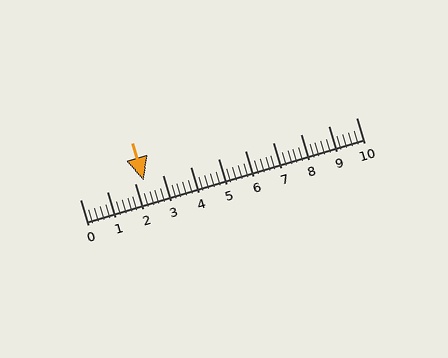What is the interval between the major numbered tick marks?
The major tick marks are spaced 1 units apart.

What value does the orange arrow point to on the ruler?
The orange arrow points to approximately 2.3.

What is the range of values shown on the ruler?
The ruler shows values from 0 to 10.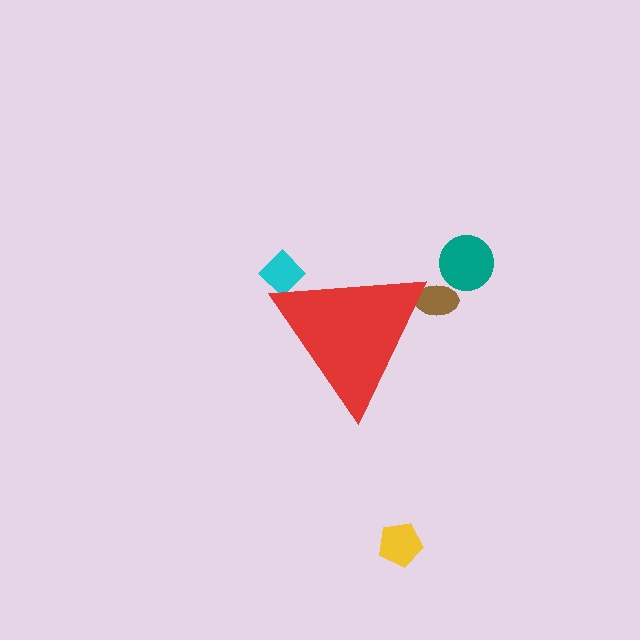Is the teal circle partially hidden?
No, the teal circle is fully visible.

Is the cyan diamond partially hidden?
Yes, the cyan diamond is partially hidden behind the red triangle.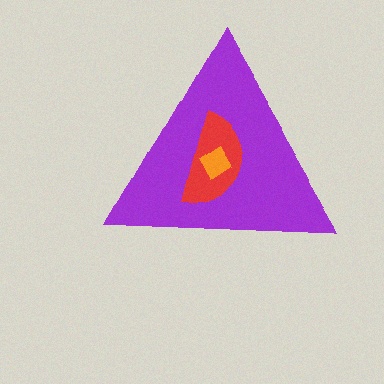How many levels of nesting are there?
3.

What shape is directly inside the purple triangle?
The red semicircle.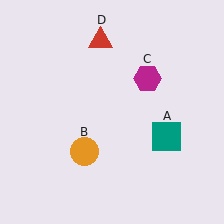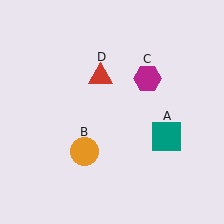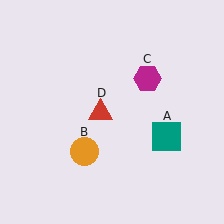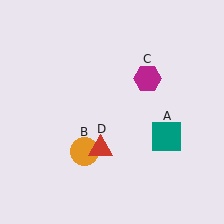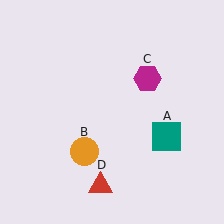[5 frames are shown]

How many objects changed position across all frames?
1 object changed position: red triangle (object D).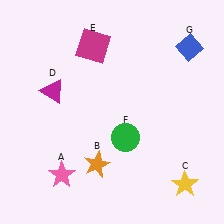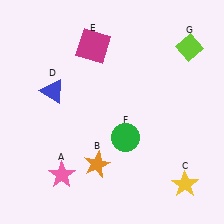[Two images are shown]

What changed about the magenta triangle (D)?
In Image 1, D is magenta. In Image 2, it changed to blue.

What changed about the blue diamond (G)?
In Image 1, G is blue. In Image 2, it changed to lime.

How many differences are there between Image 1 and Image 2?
There are 2 differences between the two images.